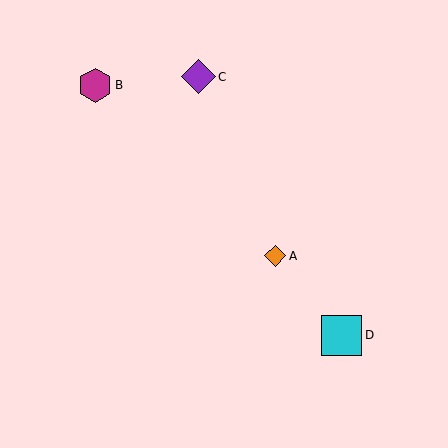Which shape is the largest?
The cyan square (labeled D) is the largest.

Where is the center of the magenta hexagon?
The center of the magenta hexagon is at (95, 85).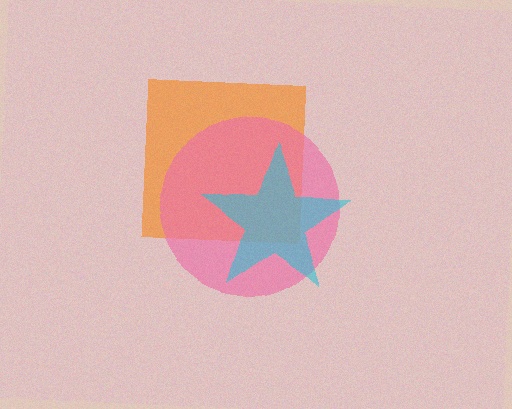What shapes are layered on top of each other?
The layered shapes are: an orange square, a pink circle, a cyan star.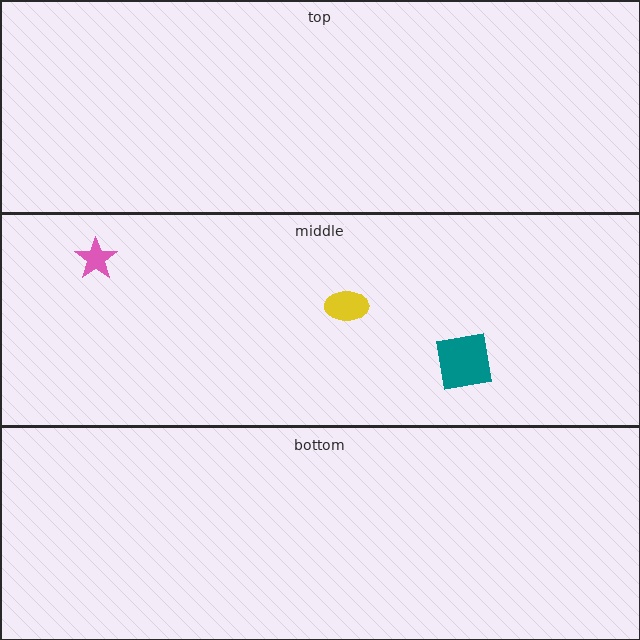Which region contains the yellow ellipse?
The middle region.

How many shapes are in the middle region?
3.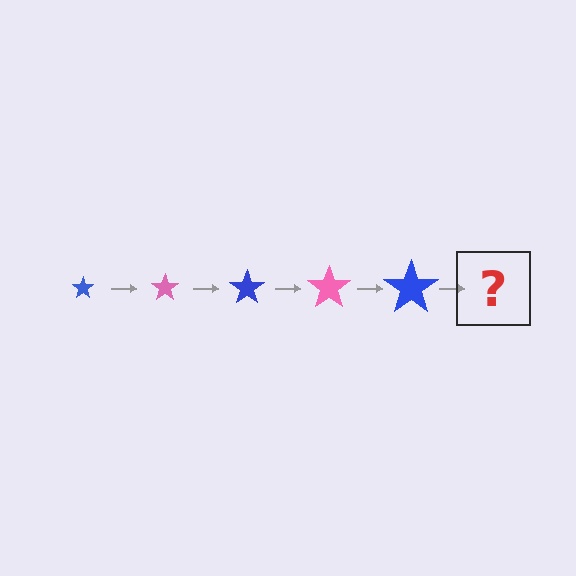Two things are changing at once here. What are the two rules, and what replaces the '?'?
The two rules are that the star grows larger each step and the color cycles through blue and pink. The '?' should be a pink star, larger than the previous one.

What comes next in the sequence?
The next element should be a pink star, larger than the previous one.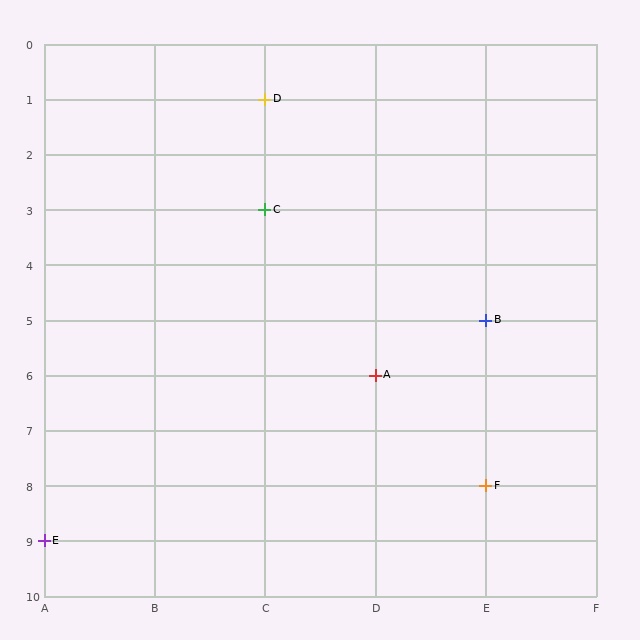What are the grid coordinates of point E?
Point E is at grid coordinates (A, 9).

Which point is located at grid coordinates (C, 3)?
Point C is at (C, 3).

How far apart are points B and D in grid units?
Points B and D are 2 columns and 4 rows apart (about 4.5 grid units diagonally).